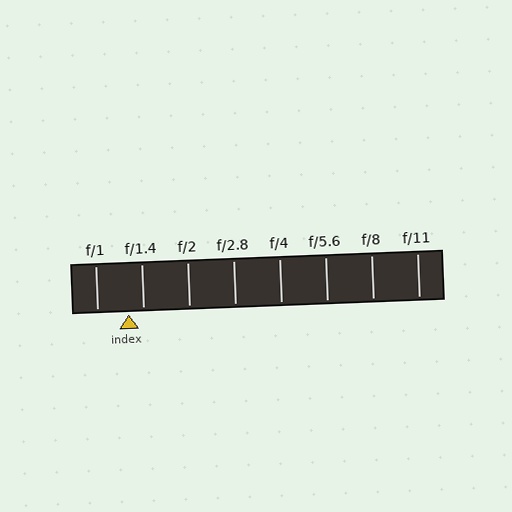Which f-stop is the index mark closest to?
The index mark is closest to f/1.4.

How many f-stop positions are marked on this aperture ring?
There are 8 f-stop positions marked.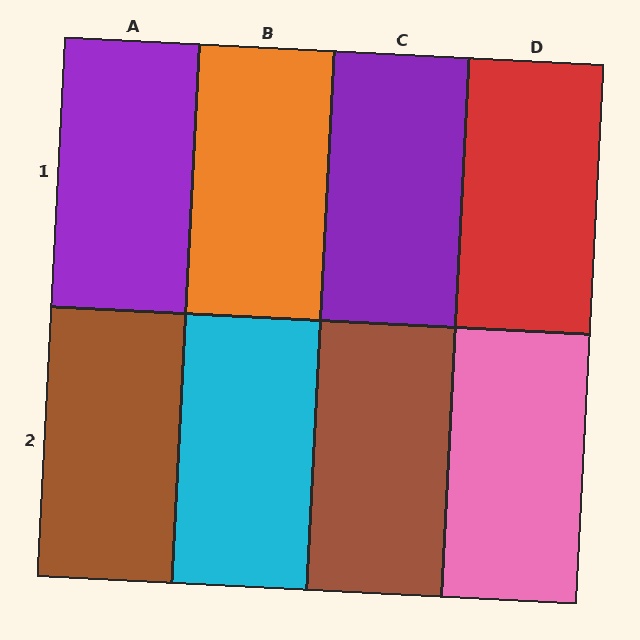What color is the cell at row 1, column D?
Red.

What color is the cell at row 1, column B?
Orange.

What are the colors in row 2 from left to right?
Brown, cyan, brown, pink.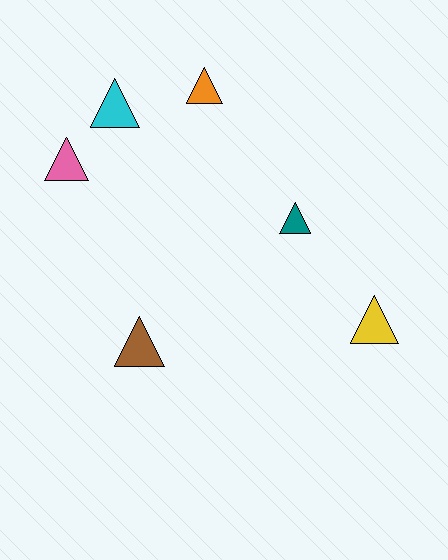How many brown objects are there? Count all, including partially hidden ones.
There is 1 brown object.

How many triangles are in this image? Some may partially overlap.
There are 6 triangles.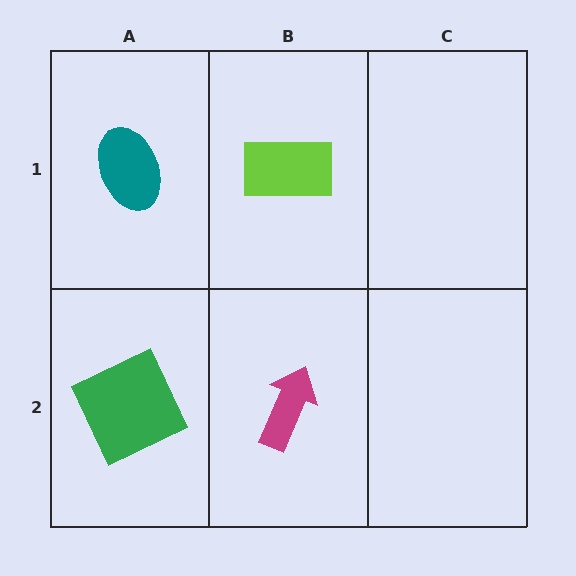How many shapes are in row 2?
2 shapes.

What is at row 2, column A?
A green square.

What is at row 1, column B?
A lime rectangle.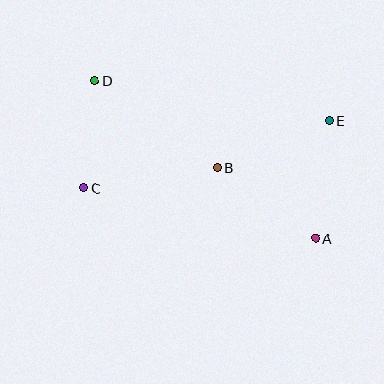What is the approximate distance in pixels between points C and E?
The distance between C and E is approximately 254 pixels.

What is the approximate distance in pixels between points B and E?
The distance between B and E is approximately 122 pixels.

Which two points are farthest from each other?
Points A and D are farthest from each other.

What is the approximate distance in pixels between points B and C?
The distance between B and C is approximately 135 pixels.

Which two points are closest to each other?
Points C and D are closest to each other.